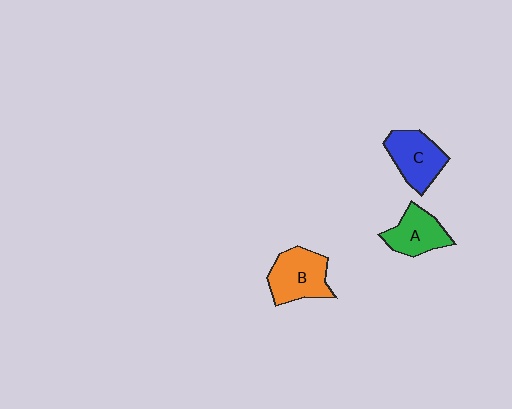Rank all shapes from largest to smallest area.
From largest to smallest: B (orange), C (blue), A (green).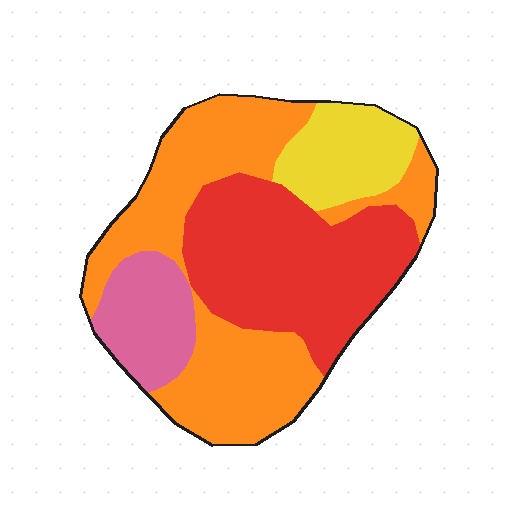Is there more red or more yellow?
Red.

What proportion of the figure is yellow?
Yellow covers around 15% of the figure.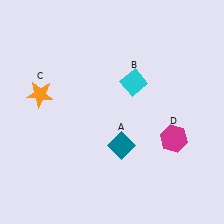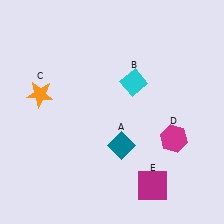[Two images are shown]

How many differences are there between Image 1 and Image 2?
There is 1 difference between the two images.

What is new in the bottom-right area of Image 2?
A magenta square (E) was added in the bottom-right area of Image 2.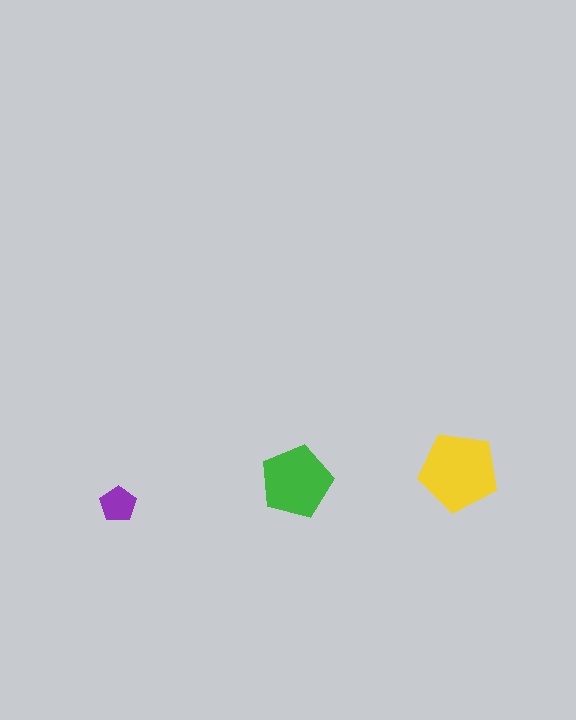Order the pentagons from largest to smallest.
the yellow one, the green one, the purple one.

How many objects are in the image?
There are 3 objects in the image.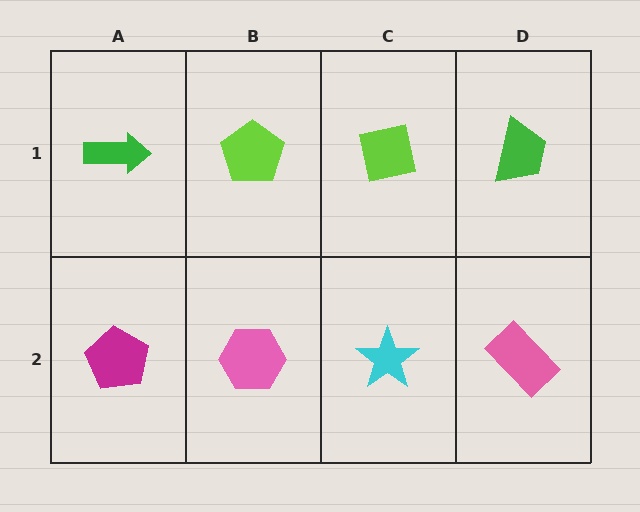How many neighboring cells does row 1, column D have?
2.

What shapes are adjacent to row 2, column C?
A lime square (row 1, column C), a pink hexagon (row 2, column B), a pink rectangle (row 2, column D).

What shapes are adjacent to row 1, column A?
A magenta pentagon (row 2, column A), a lime pentagon (row 1, column B).